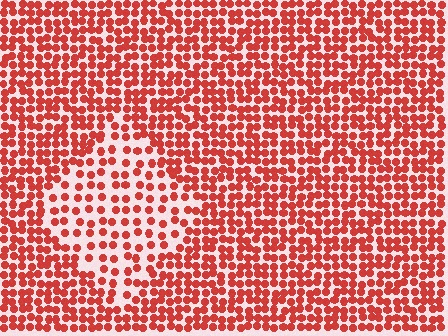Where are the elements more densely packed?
The elements are more densely packed outside the diamond boundary.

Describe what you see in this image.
The image contains small red elements arranged at two different densities. A diamond-shaped region is visible where the elements are less densely packed than the surrounding area.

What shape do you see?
I see a diamond.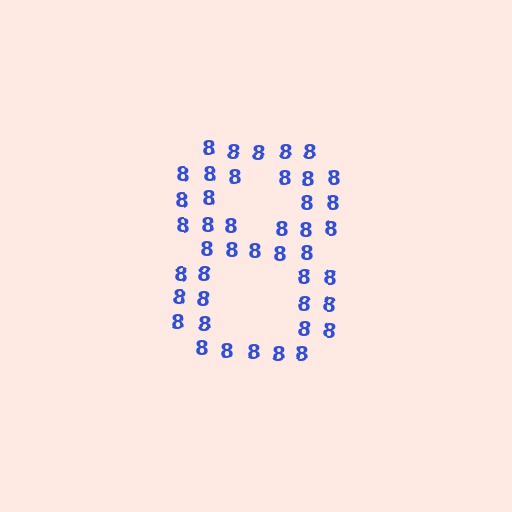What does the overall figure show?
The overall figure shows the digit 8.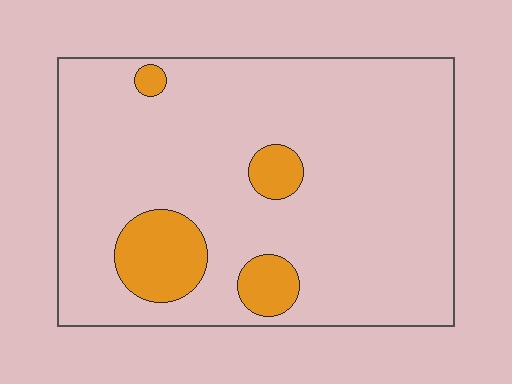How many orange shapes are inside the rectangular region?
4.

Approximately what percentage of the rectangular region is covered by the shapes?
Approximately 10%.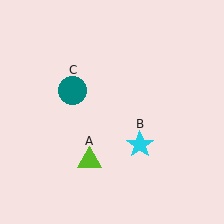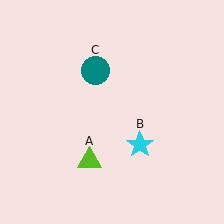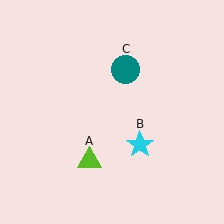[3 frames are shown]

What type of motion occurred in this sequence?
The teal circle (object C) rotated clockwise around the center of the scene.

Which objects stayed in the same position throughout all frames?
Lime triangle (object A) and cyan star (object B) remained stationary.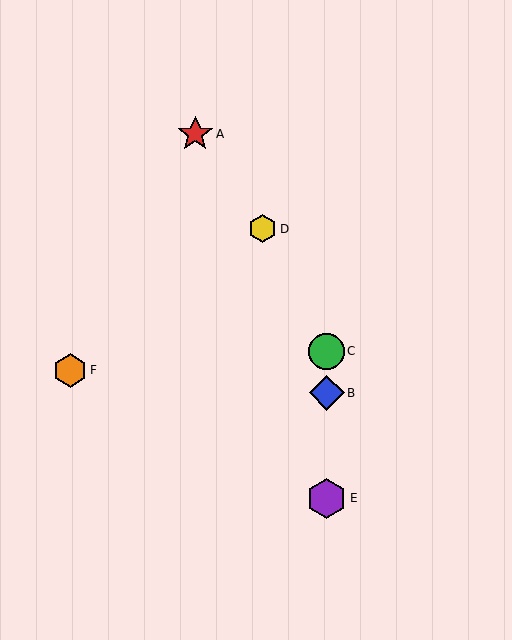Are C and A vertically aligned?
No, C is at x≈327 and A is at x≈195.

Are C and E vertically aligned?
Yes, both are at x≈327.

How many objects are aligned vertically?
3 objects (B, C, E) are aligned vertically.